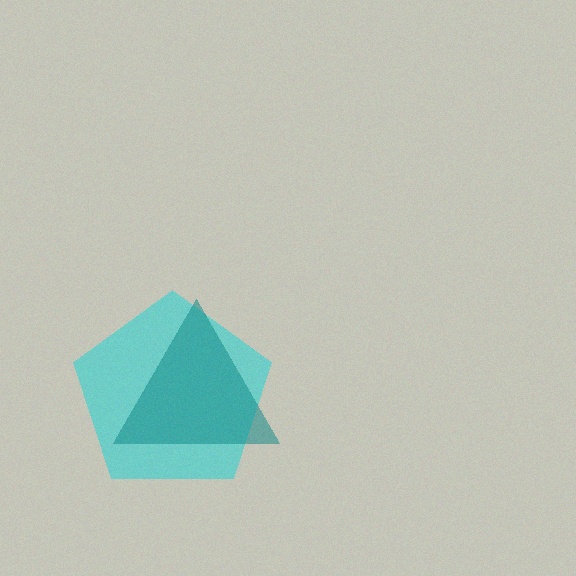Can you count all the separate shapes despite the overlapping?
Yes, there are 2 separate shapes.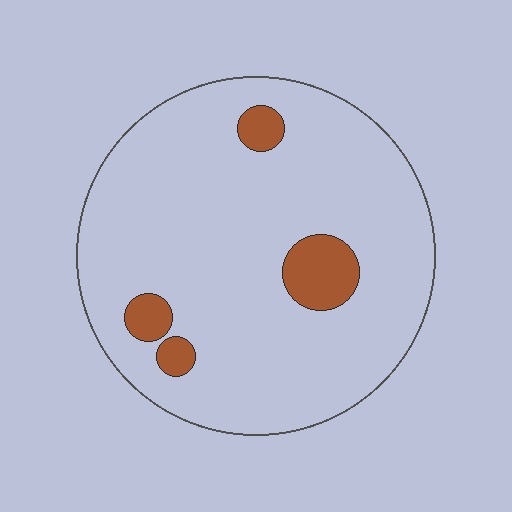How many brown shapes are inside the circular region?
4.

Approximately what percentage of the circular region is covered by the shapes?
Approximately 10%.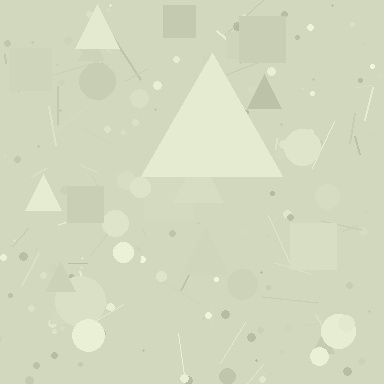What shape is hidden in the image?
A triangle is hidden in the image.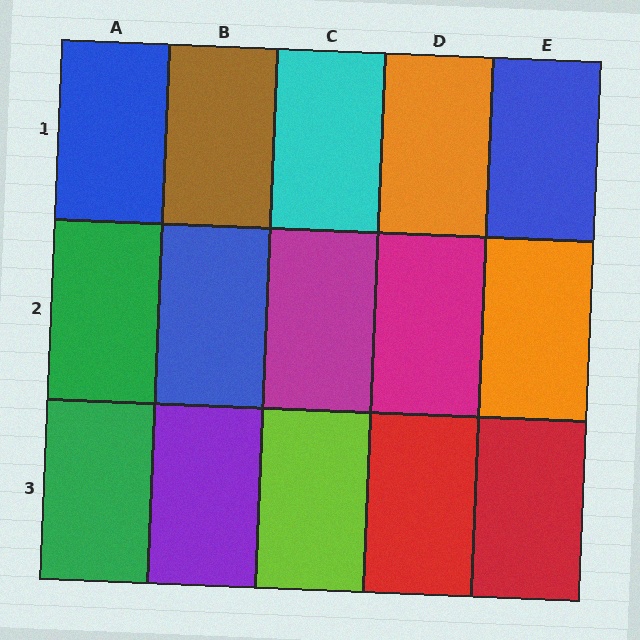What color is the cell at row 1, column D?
Orange.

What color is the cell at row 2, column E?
Orange.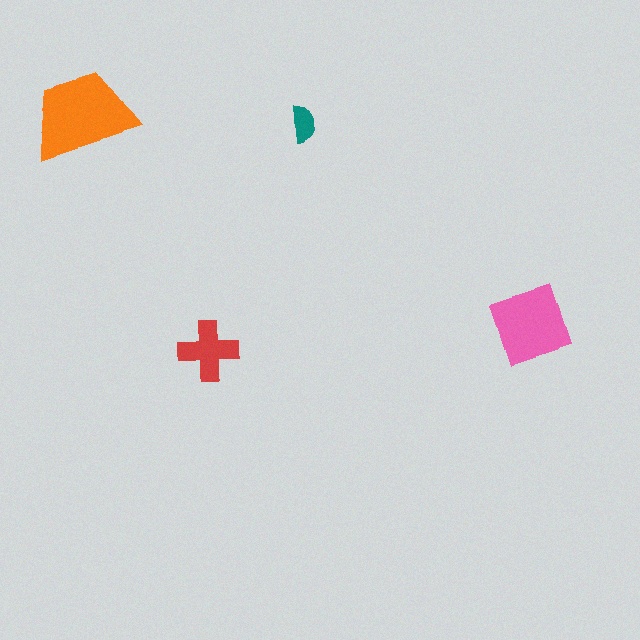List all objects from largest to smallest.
The orange trapezoid, the pink square, the red cross, the teal semicircle.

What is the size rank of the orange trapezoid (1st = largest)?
1st.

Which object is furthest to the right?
The pink square is rightmost.